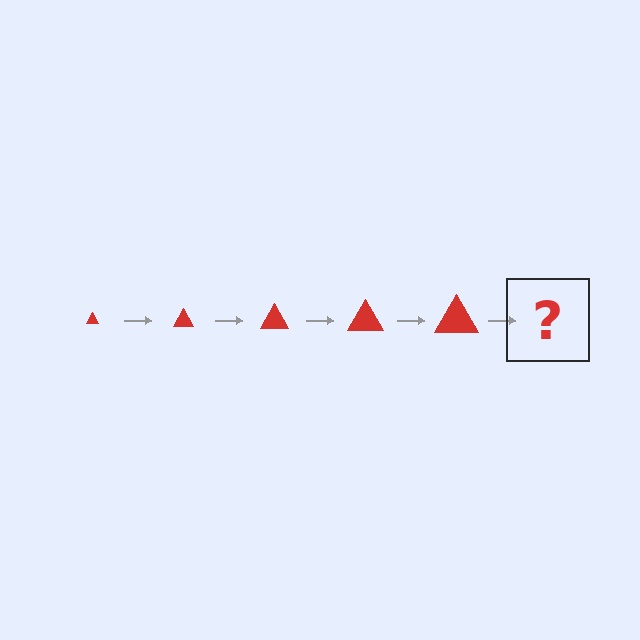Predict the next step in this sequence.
The next step is a red triangle, larger than the previous one.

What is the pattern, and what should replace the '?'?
The pattern is that the triangle gets progressively larger each step. The '?' should be a red triangle, larger than the previous one.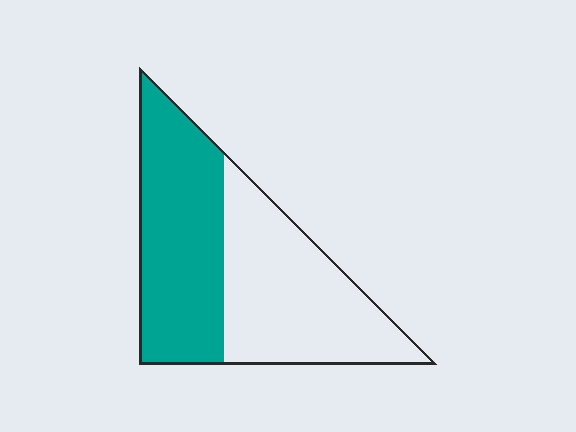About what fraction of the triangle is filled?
About one half (1/2).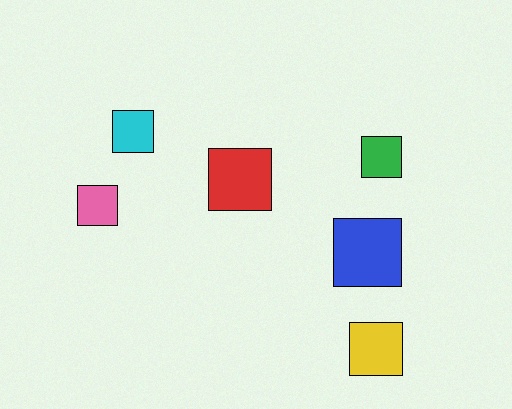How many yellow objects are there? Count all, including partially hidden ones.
There is 1 yellow object.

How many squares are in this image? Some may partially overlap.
There are 6 squares.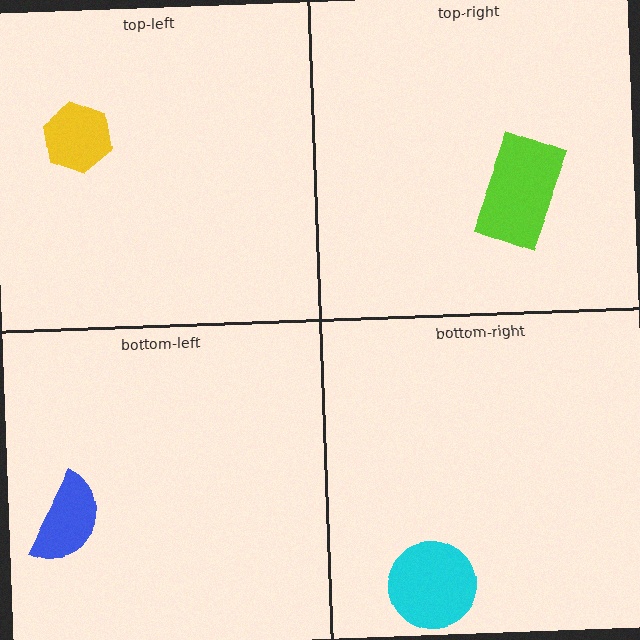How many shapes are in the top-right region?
1.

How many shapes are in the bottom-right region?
1.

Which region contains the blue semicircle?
The bottom-left region.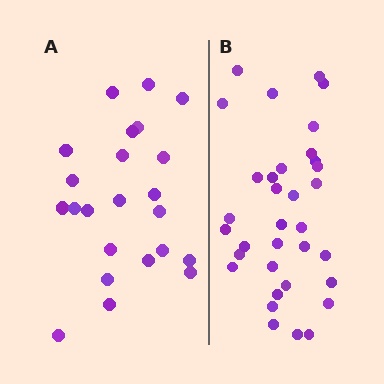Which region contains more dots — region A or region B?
Region B (the right region) has more dots.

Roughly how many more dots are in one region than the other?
Region B has roughly 12 or so more dots than region A.